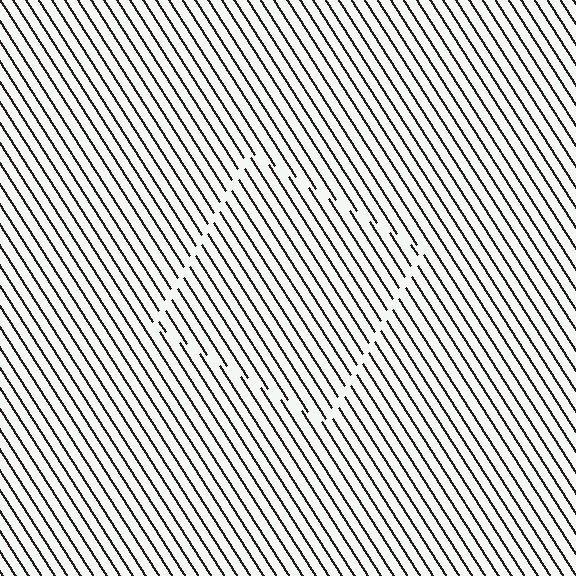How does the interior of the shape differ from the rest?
The interior of the shape contains the same grating, shifted by half a period — the contour is defined by the phase discontinuity where line-ends from the inner and outer gratings abut.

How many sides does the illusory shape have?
4 sides — the line-ends trace a square.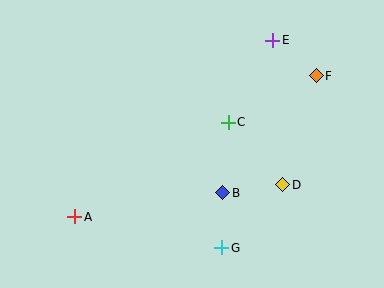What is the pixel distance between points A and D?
The distance between A and D is 211 pixels.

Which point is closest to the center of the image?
Point C at (228, 122) is closest to the center.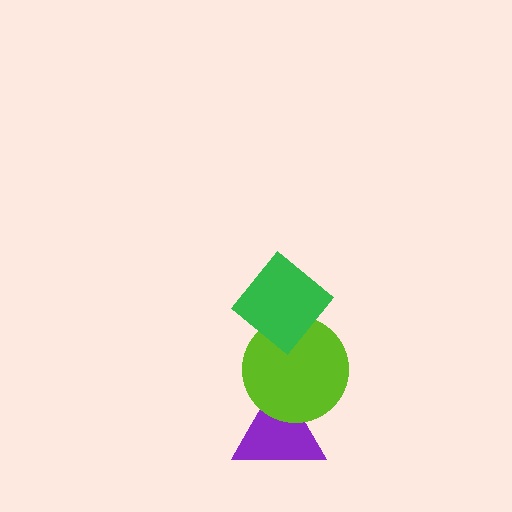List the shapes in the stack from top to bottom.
From top to bottom: the green diamond, the lime circle, the purple triangle.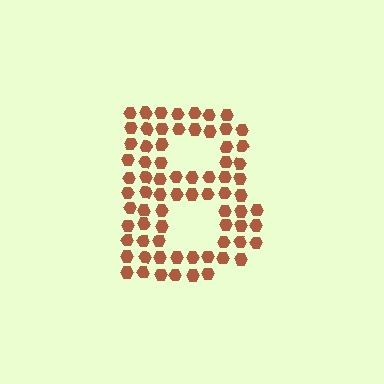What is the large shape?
The large shape is the letter B.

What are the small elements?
The small elements are hexagons.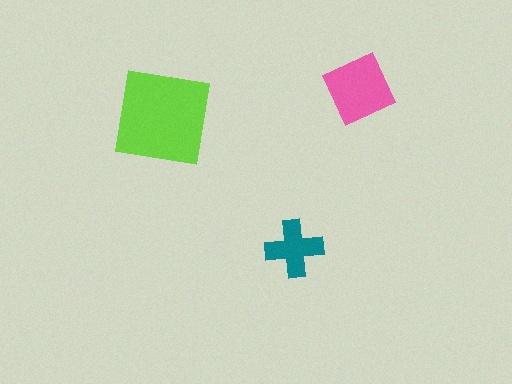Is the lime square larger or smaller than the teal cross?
Larger.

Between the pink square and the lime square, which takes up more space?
The lime square.